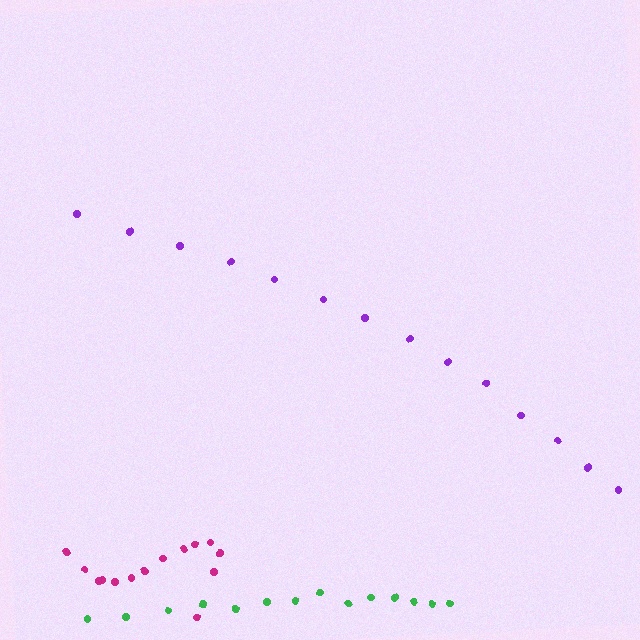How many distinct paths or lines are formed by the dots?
There are 3 distinct paths.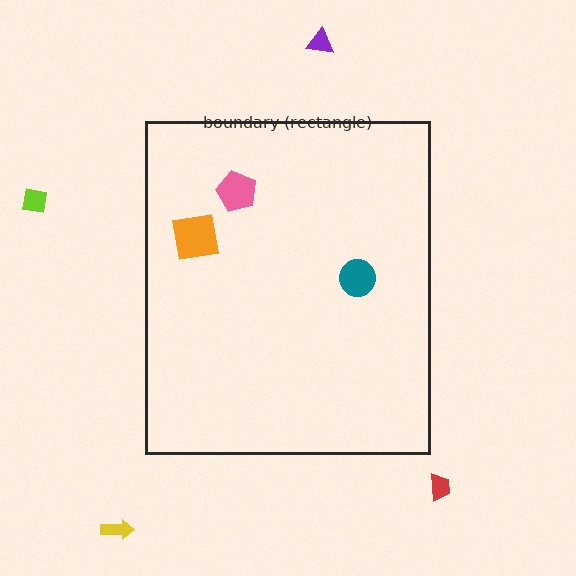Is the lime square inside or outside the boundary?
Outside.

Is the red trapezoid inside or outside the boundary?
Outside.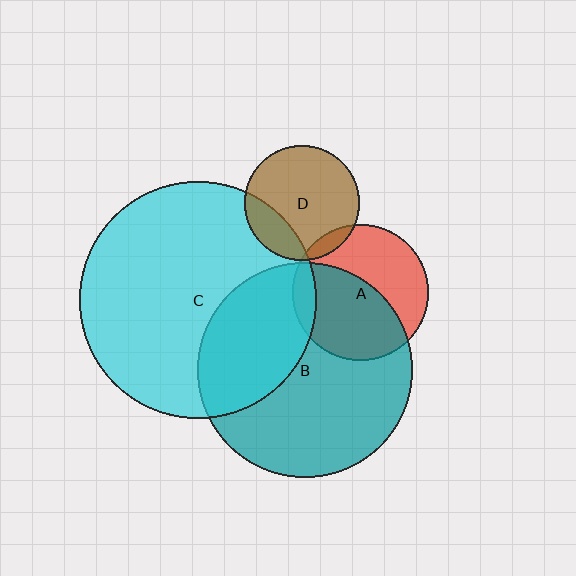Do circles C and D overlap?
Yes.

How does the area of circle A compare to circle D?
Approximately 1.4 times.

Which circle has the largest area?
Circle C (cyan).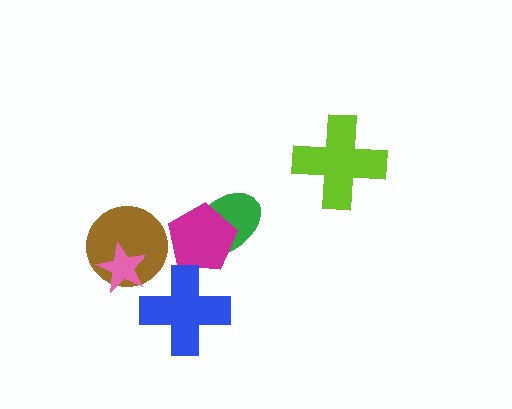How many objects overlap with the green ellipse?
1 object overlaps with the green ellipse.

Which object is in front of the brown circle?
The pink star is in front of the brown circle.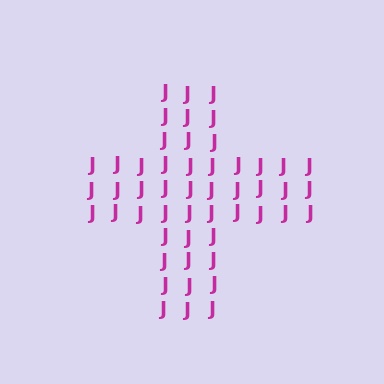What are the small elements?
The small elements are letter J's.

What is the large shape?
The large shape is a cross.